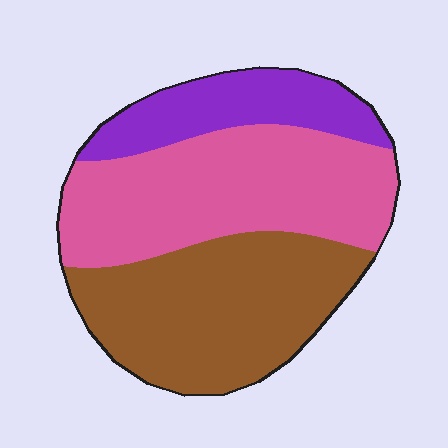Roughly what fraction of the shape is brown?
Brown covers 40% of the shape.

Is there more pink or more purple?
Pink.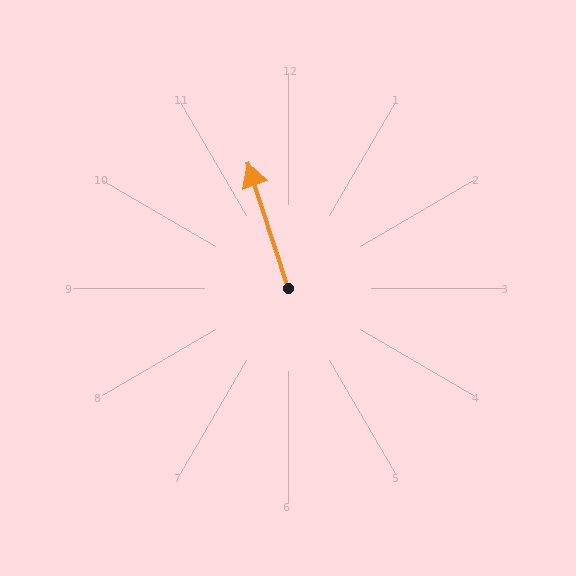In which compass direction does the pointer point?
North.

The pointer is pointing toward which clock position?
Roughly 11 o'clock.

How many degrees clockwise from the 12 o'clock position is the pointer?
Approximately 342 degrees.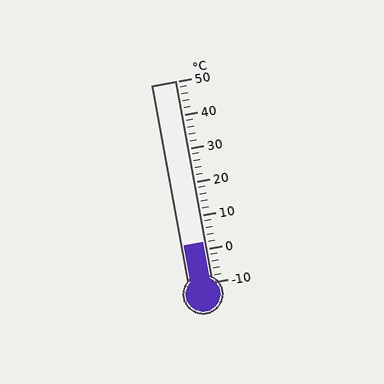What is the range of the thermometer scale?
The thermometer scale ranges from -10°C to 50°C.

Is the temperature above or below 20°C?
The temperature is below 20°C.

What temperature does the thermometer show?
The thermometer shows approximately 2°C.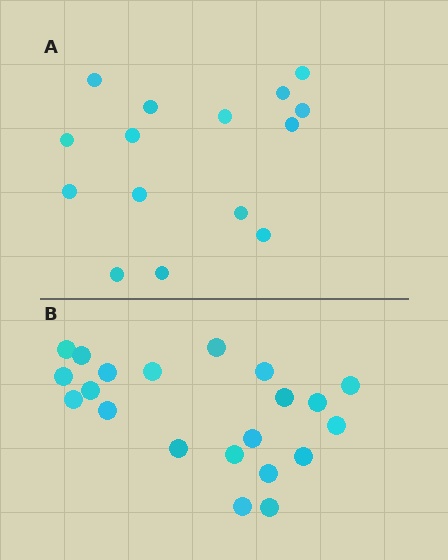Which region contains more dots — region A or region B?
Region B (the bottom region) has more dots.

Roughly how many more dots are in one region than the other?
Region B has about 6 more dots than region A.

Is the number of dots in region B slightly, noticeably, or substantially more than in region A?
Region B has noticeably more, but not dramatically so. The ratio is roughly 1.4 to 1.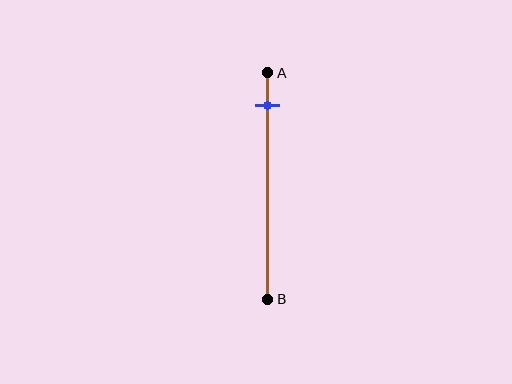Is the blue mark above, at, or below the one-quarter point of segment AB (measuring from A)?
The blue mark is above the one-quarter point of segment AB.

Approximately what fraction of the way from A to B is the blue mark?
The blue mark is approximately 15% of the way from A to B.